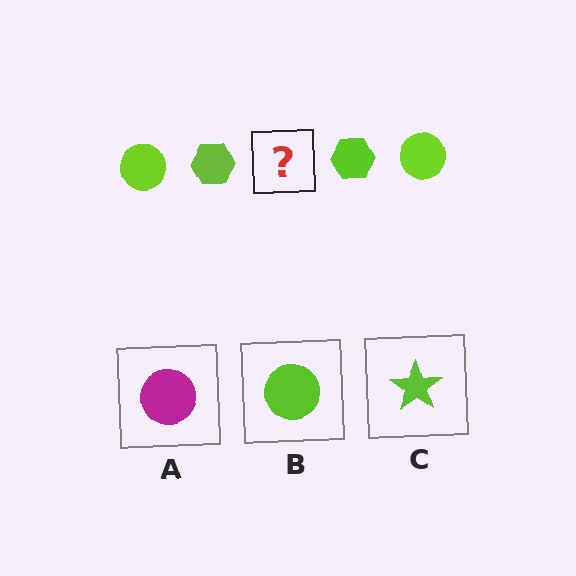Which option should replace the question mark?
Option B.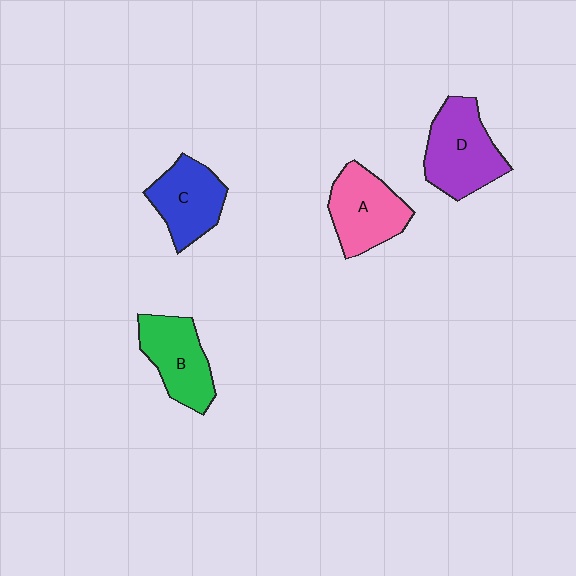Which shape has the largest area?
Shape D (purple).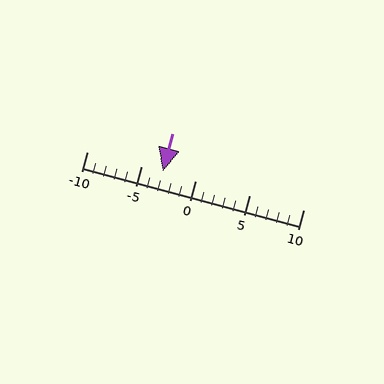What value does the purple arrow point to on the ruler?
The purple arrow points to approximately -3.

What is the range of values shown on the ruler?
The ruler shows values from -10 to 10.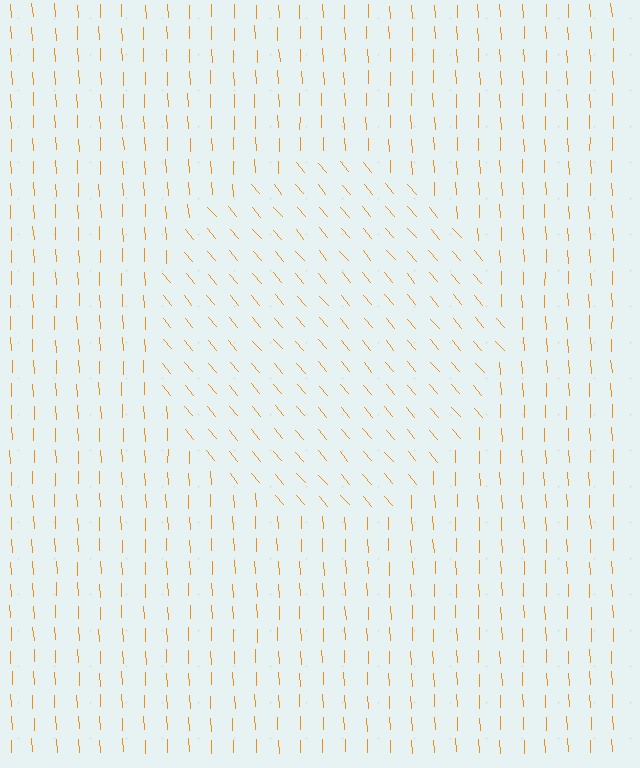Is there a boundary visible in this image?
Yes, there is a texture boundary formed by a change in line orientation.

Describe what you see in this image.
The image is filled with small orange line segments. A circle region in the image has lines oriented differently from the surrounding lines, creating a visible texture boundary.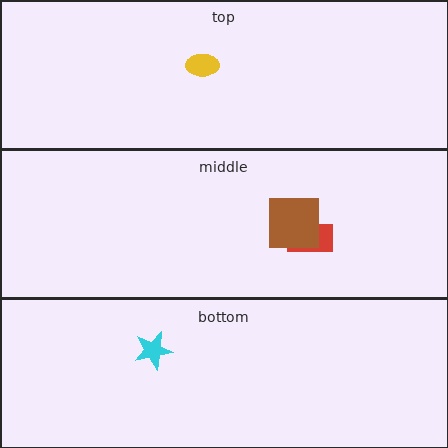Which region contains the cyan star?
The bottom region.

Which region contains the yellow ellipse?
The top region.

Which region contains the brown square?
The middle region.